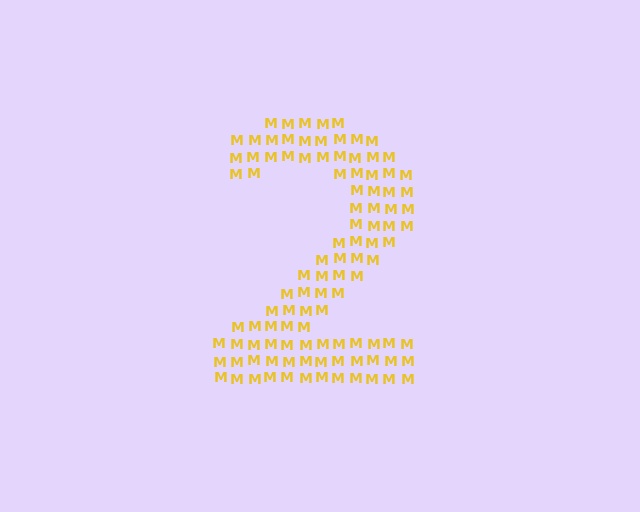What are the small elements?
The small elements are letter M's.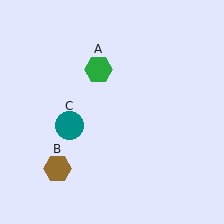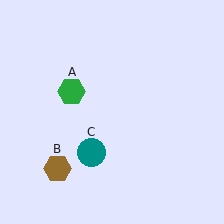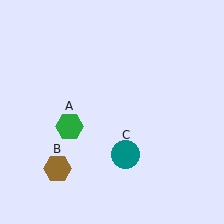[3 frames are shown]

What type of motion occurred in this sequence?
The green hexagon (object A), teal circle (object C) rotated counterclockwise around the center of the scene.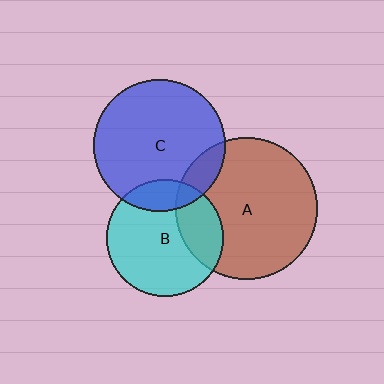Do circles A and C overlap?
Yes.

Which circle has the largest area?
Circle A (brown).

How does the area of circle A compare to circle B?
Approximately 1.5 times.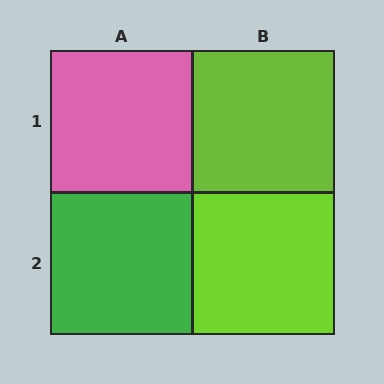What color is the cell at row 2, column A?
Green.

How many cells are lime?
2 cells are lime.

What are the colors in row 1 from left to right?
Pink, lime.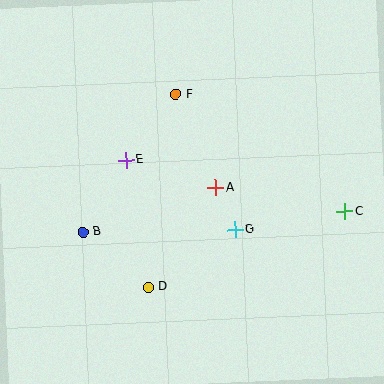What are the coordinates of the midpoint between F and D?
The midpoint between F and D is at (162, 191).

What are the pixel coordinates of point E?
Point E is at (126, 160).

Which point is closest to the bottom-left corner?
Point B is closest to the bottom-left corner.